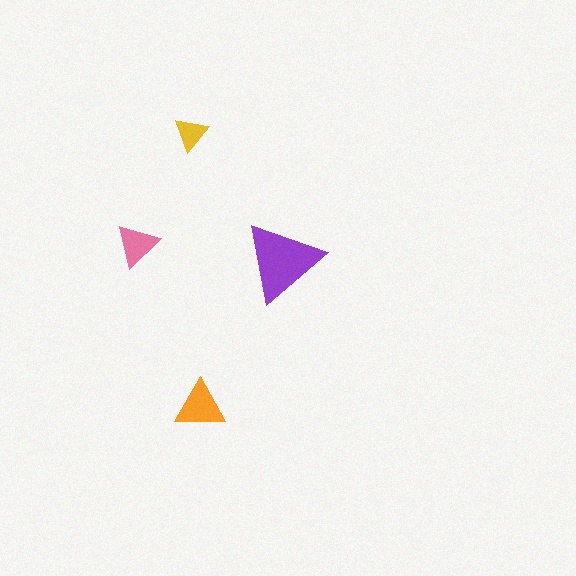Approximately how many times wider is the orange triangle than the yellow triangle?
About 1.5 times wider.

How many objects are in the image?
There are 4 objects in the image.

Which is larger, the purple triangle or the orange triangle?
The purple one.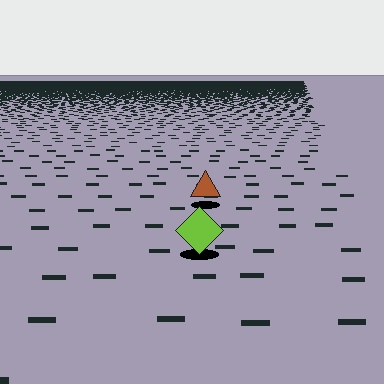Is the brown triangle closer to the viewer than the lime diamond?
No. The lime diamond is closer — you can tell from the texture gradient: the ground texture is coarser near it.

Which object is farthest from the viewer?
The brown triangle is farthest from the viewer. It appears smaller and the ground texture around it is denser.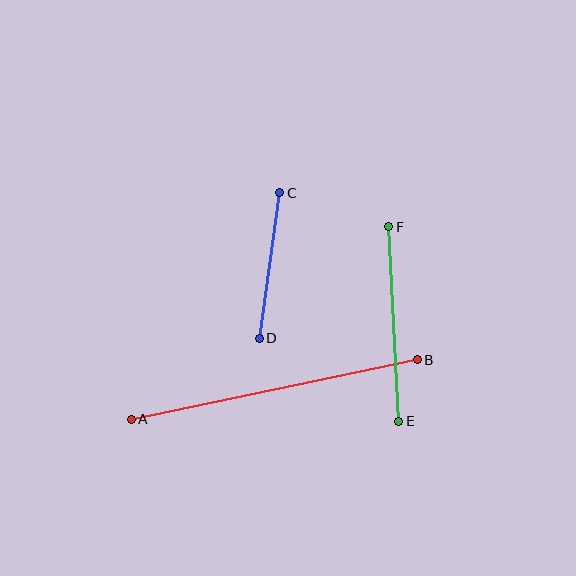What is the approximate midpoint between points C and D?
The midpoint is at approximately (269, 266) pixels.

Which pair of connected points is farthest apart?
Points A and B are farthest apart.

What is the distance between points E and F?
The distance is approximately 195 pixels.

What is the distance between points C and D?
The distance is approximately 147 pixels.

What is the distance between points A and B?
The distance is approximately 292 pixels.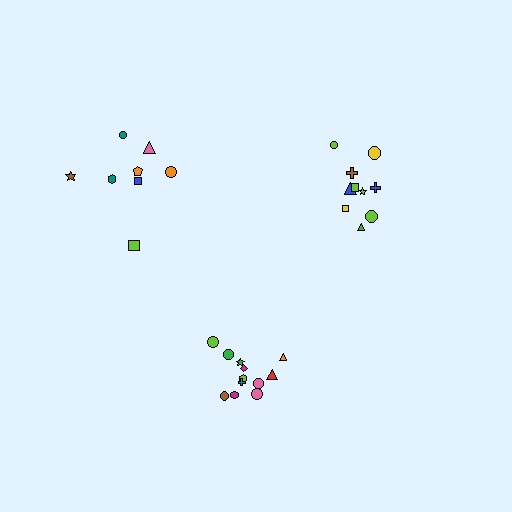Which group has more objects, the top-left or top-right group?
The top-right group.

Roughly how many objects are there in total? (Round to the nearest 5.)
Roughly 30 objects in total.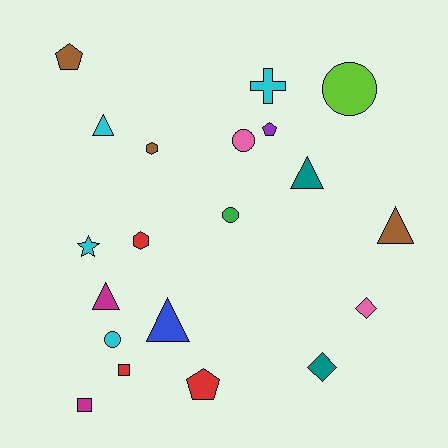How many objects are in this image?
There are 20 objects.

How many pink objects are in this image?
There are 2 pink objects.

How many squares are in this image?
There are 2 squares.